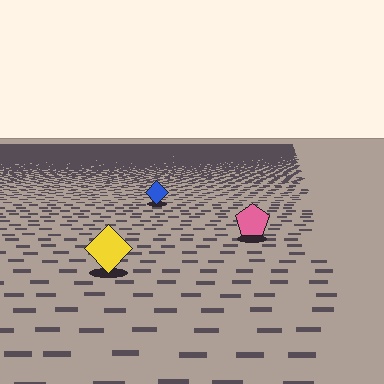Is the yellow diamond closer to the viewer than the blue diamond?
Yes. The yellow diamond is closer — you can tell from the texture gradient: the ground texture is coarser near it.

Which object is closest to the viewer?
The yellow diamond is closest. The texture marks near it are larger and more spread out.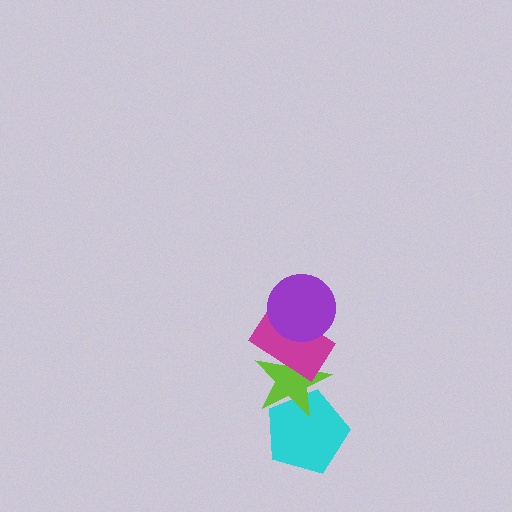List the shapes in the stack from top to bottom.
From top to bottom: the purple circle, the magenta rectangle, the lime star, the cyan pentagon.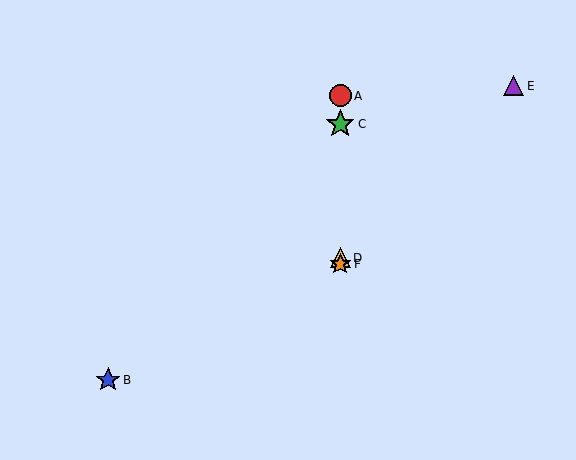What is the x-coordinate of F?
Object F is at x≈340.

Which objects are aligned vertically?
Objects A, C, D, F are aligned vertically.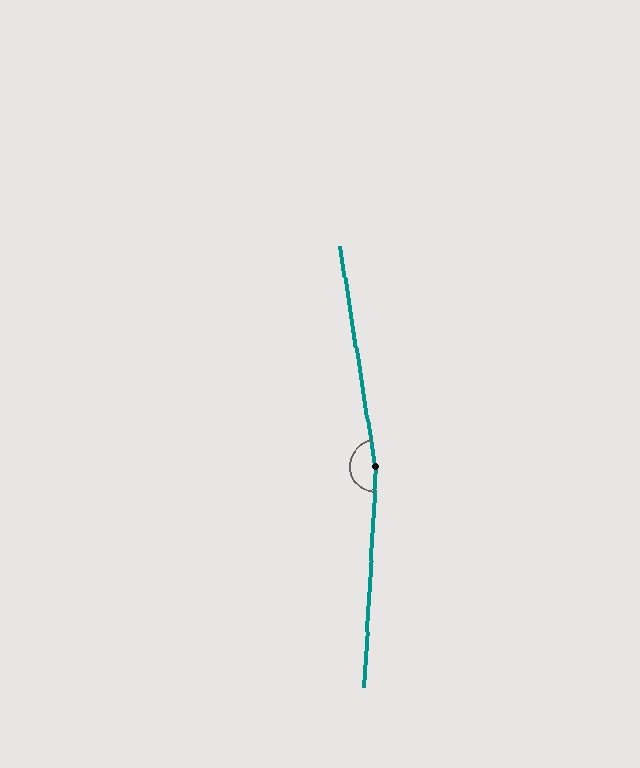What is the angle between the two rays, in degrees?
Approximately 168 degrees.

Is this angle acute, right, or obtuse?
It is obtuse.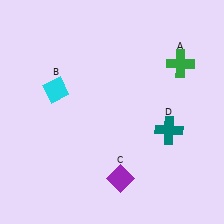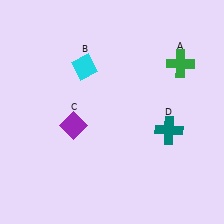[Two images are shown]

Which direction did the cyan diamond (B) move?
The cyan diamond (B) moved right.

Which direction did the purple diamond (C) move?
The purple diamond (C) moved up.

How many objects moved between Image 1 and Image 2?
2 objects moved between the two images.